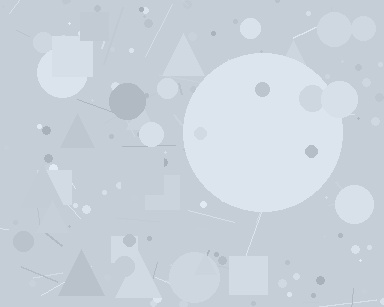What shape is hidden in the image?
A circle is hidden in the image.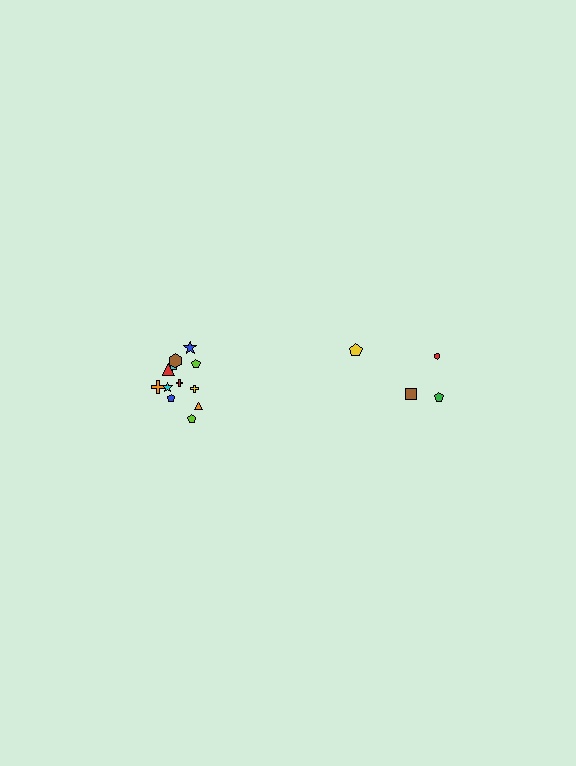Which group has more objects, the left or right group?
The left group.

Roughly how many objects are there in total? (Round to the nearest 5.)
Roughly 15 objects in total.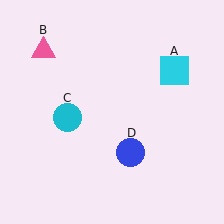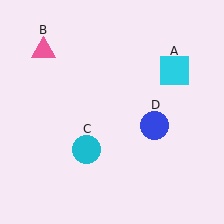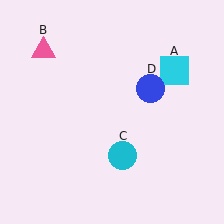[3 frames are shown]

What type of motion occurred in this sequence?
The cyan circle (object C), blue circle (object D) rotated counterclockwise around the center of the scene.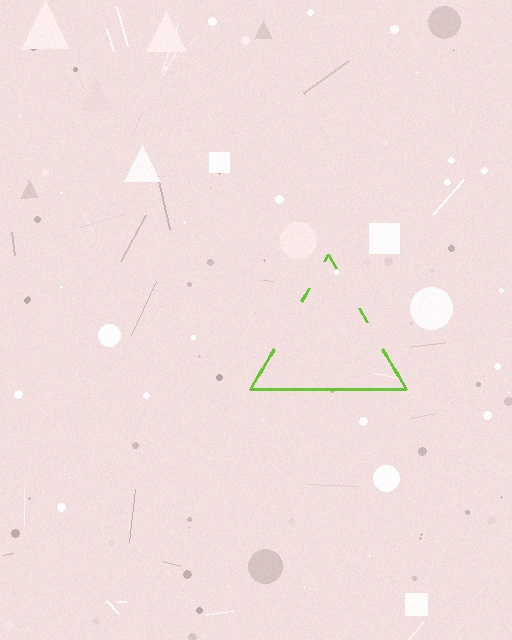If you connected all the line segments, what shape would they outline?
They would outline a triangle.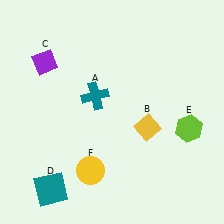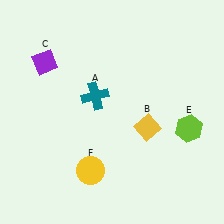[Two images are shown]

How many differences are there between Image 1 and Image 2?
There is 1 difference between the two images.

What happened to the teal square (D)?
The teal square (D) was removed in Image 2. It was in the bottom-left area of Image 1.